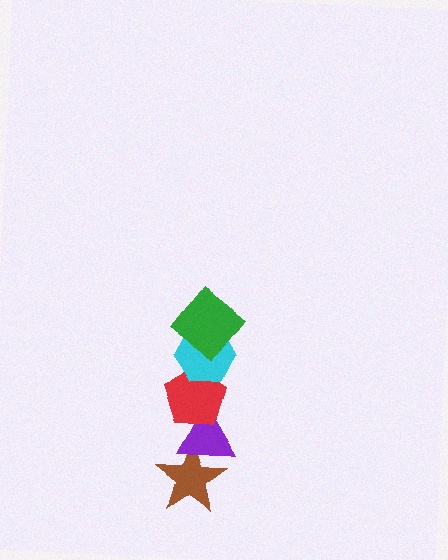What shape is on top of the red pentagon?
The cyan hexagon is on top of the red pentagon.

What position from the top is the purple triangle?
The purple triangle is 4th from the top.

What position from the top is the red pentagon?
The red pentagon is 3rd from the top.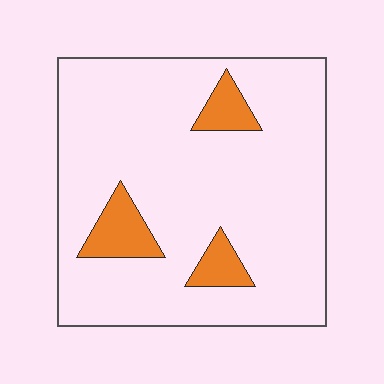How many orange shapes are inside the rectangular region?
3.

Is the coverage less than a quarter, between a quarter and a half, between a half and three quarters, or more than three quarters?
Less than a quarter.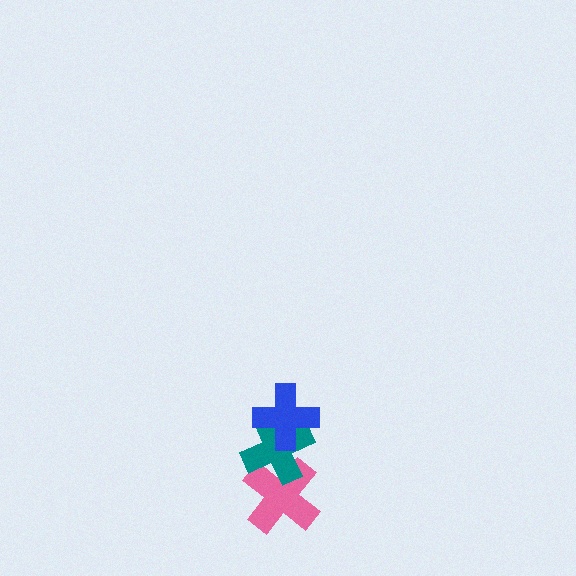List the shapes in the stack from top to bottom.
From top to bottom: the blue cross, the teal cross, the pink cross.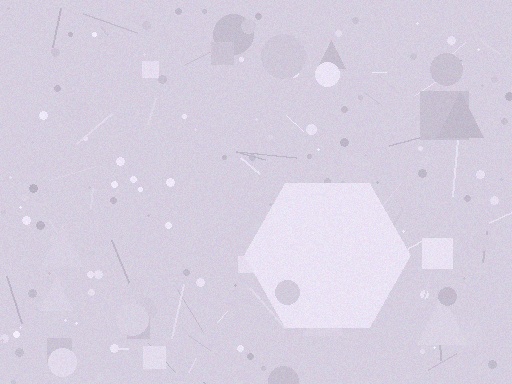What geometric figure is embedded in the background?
A hexagon is embedded in the background.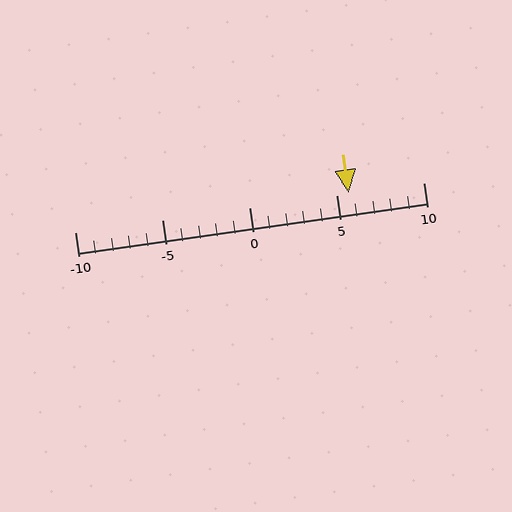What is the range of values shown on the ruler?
The ruler shows values from -10 to 10.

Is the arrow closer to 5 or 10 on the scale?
The arrow is closer to 5.